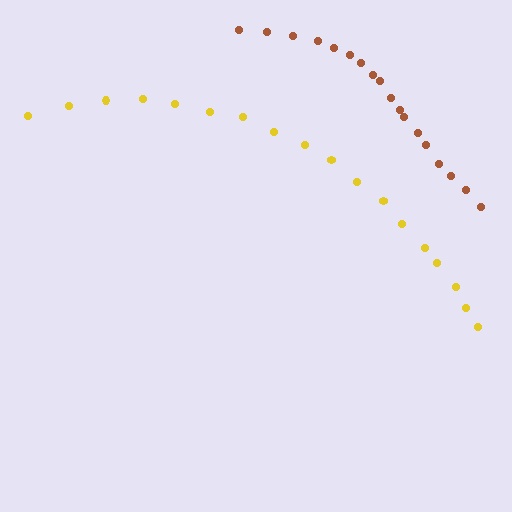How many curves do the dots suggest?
There are 2 distinct paths.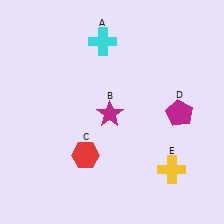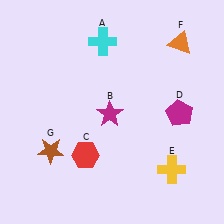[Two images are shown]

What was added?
An orange triangle (F), a brown star (G) were added in Image 2.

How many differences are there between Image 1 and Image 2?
There are 2 differences between the two images.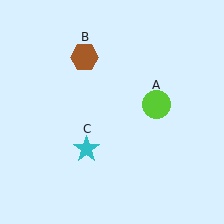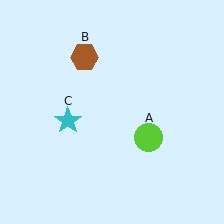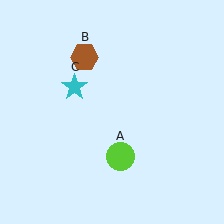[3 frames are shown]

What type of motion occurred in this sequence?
The lime circle (object A), cyan star (object C) rotated clockwise around the center of the scene.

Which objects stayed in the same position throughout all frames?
Brown hexagon (object B) remained stationary.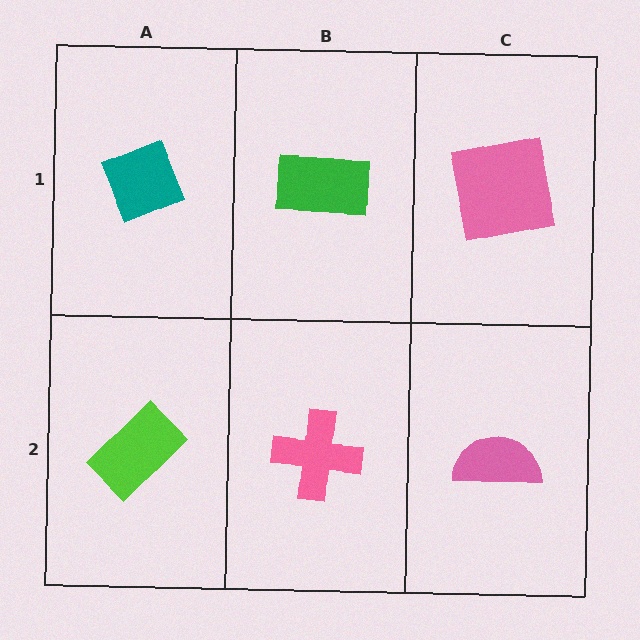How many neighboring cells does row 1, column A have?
2.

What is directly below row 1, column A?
A lime rectangle.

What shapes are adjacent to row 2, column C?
A pink square (row 1, column C), a pink cross (row 2, column B).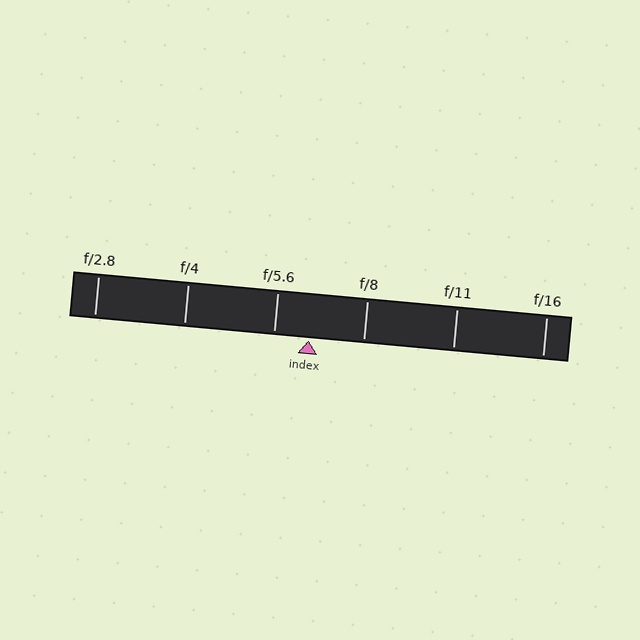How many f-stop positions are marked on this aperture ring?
There are 6 f-stop positions marked.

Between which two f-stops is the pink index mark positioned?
The index mark is between f/5.6 and f/8.